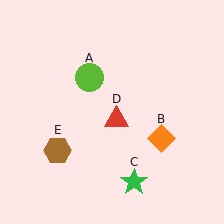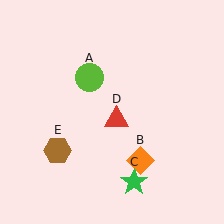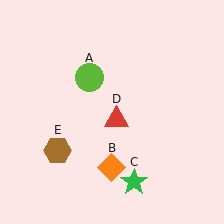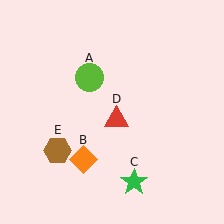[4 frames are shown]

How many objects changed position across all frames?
1 object changed position: orange diamond (object B).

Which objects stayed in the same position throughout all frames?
Lime circle (object A) and green star (object C) and red triangle (object D) and brown hexagon (object E) remained stationary.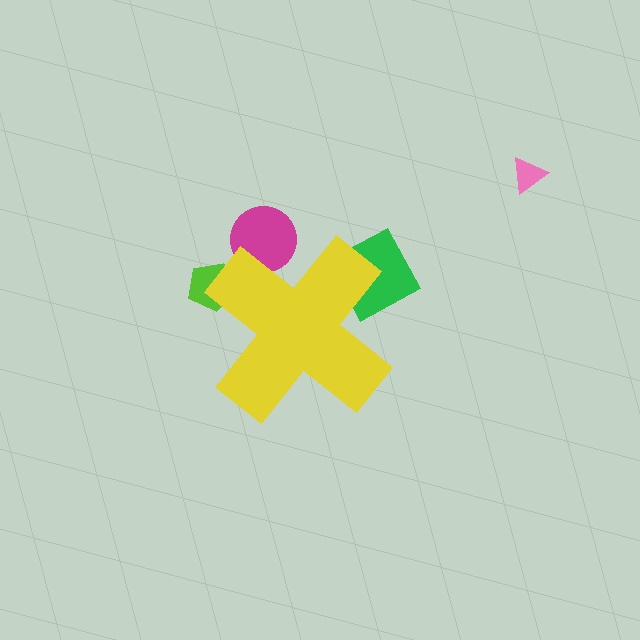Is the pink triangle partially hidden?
No, the pink triangle is fully visible.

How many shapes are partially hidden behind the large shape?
3 shapes are partially hidden.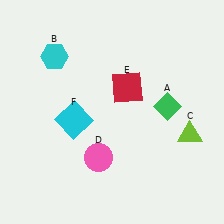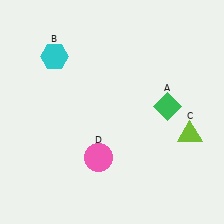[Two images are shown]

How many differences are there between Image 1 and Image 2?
There are 2 differences between the two images.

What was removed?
The red square (E), the cyan square (F) were removed in Image 2.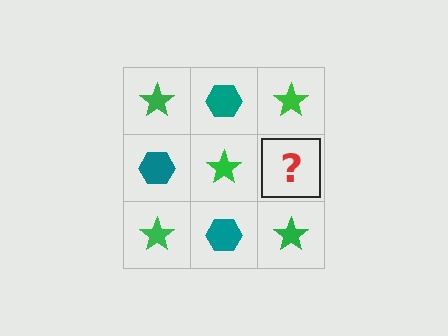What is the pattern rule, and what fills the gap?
The rule is that it alternates green star and teal hexagon in a checkerboard pattern. The gap should be filled with a teal hexagon.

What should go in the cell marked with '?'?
The missing cell should contain a teal hexagon.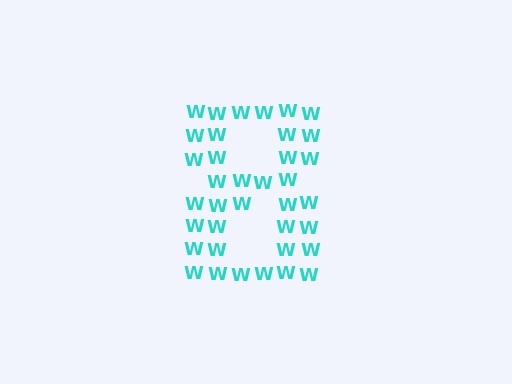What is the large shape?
The large shape is the digit 8.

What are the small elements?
The small elements are letter W's.